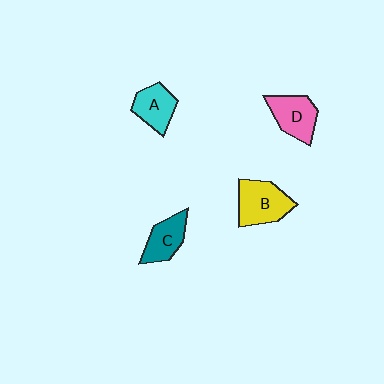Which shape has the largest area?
Shape B (yellow).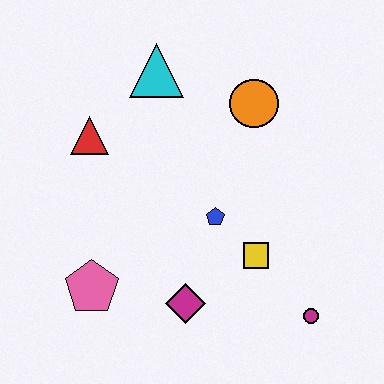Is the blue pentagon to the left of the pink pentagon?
No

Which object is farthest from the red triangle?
The magenta circle is farthest from the red triangle.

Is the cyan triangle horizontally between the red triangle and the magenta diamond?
Yes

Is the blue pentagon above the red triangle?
No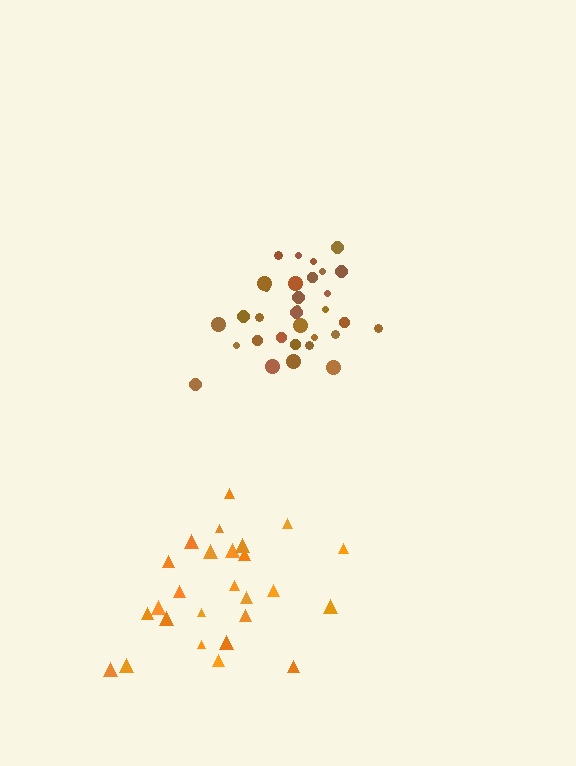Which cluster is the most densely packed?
Brown.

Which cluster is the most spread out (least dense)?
Orange.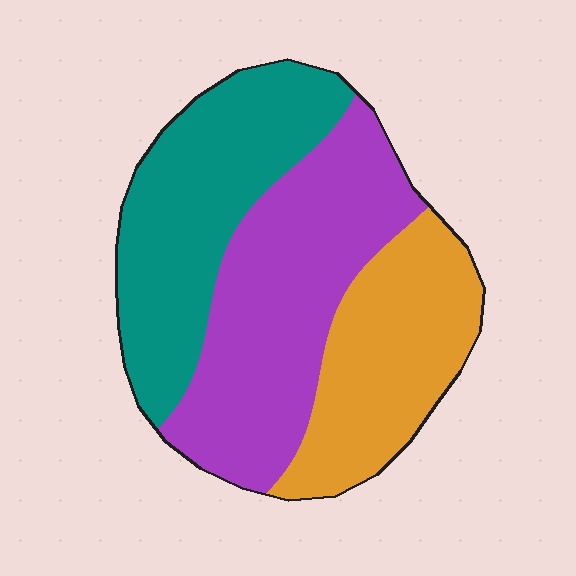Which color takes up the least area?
Orange, at roughly 25%.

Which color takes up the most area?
Purple, at roughly 40%.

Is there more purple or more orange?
Purple.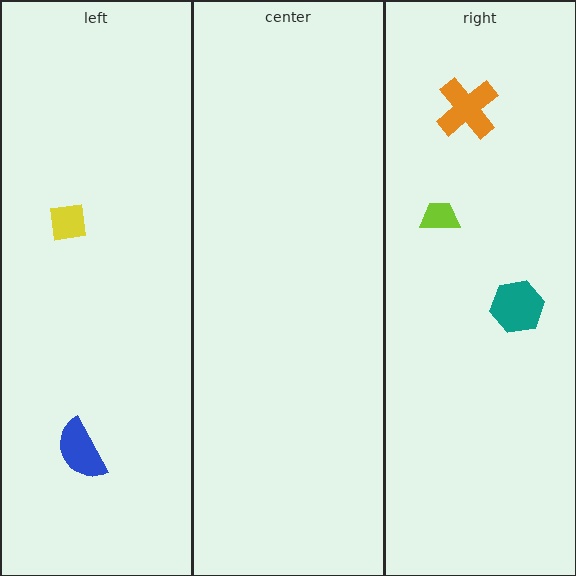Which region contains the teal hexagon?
The right region.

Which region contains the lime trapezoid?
The right region.